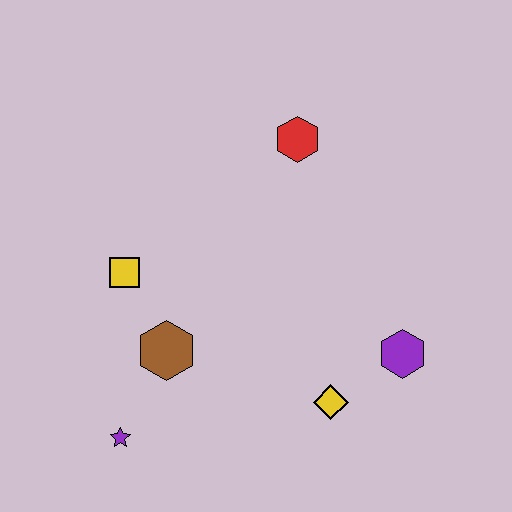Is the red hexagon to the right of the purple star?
Yes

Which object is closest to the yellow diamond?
The purple hexagon is closest to the yellow diamond.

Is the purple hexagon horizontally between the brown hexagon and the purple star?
No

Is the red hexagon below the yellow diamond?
No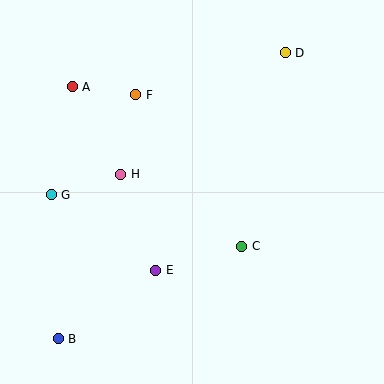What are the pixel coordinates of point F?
Point F is at (136, 95).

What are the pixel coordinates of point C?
Point C is at (242, 246).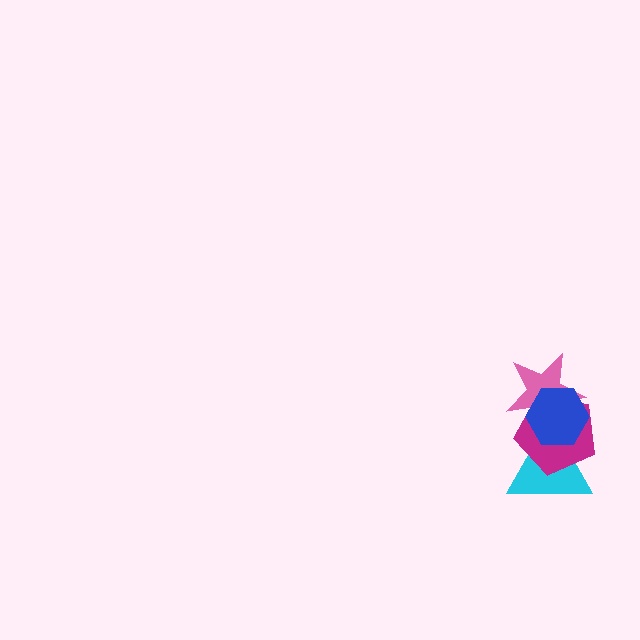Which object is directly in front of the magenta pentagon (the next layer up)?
The pink star is directly in front of the magenta pentagon.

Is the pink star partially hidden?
Yes, it is partially covered by another shape.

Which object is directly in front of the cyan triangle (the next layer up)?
The magenta pentagon is directly in front of the cyan triangle.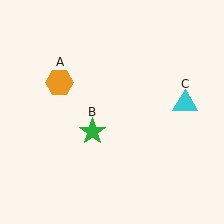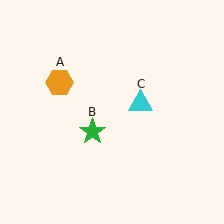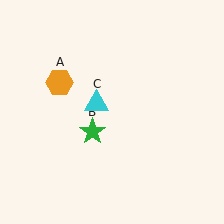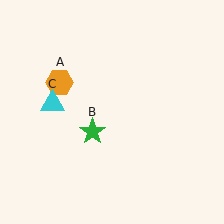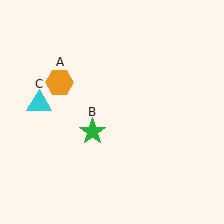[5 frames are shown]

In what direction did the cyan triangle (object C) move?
The cyan triangle (object C) moved left.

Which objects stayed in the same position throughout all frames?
Orange hexagon (object A) and green star (object B) remained stationary.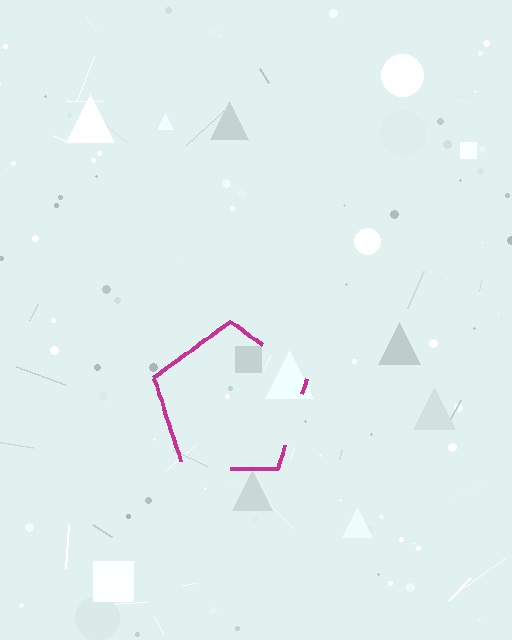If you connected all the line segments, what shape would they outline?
They would outline a pentagon.